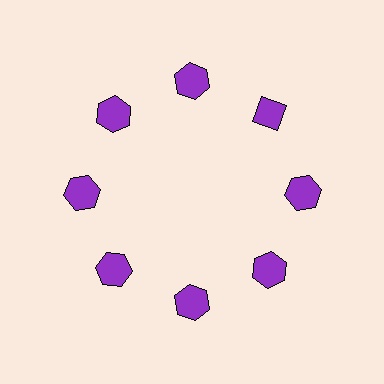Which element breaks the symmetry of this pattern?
The purple diamond at roughly the 2 o'clock position breaks the symmetry. All other shapes are purple hexagons.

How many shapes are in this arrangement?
There are 8 shapes arranged in a ring pattern.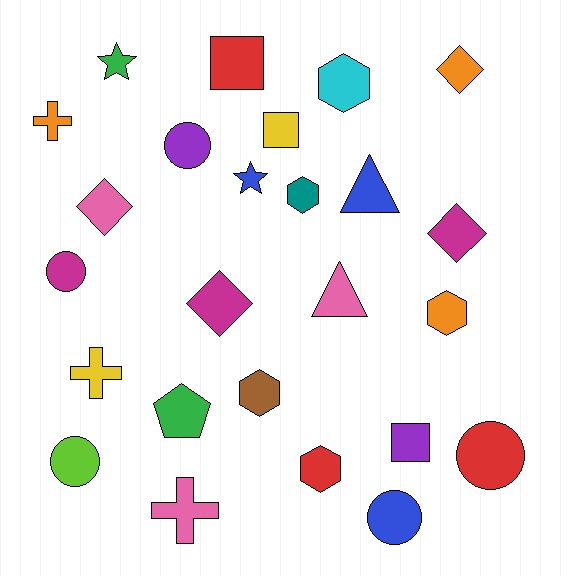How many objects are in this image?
There are 25 objects.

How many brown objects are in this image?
There is 1 brown object.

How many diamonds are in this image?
There are 4 diamonds.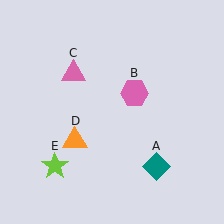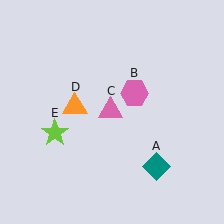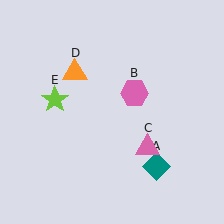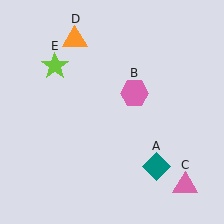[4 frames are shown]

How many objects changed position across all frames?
3 objects changed position: pink triangle (object C), orange triangle (object D), lime star (object E).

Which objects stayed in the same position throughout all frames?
Teal diamond (object A) and pink hexagon (object B) remained stationary.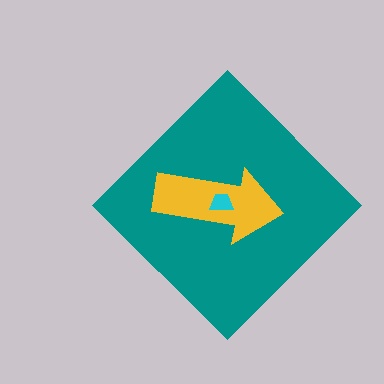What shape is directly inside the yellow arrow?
The cyan trapezoid.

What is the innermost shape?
The cyan trapezoid.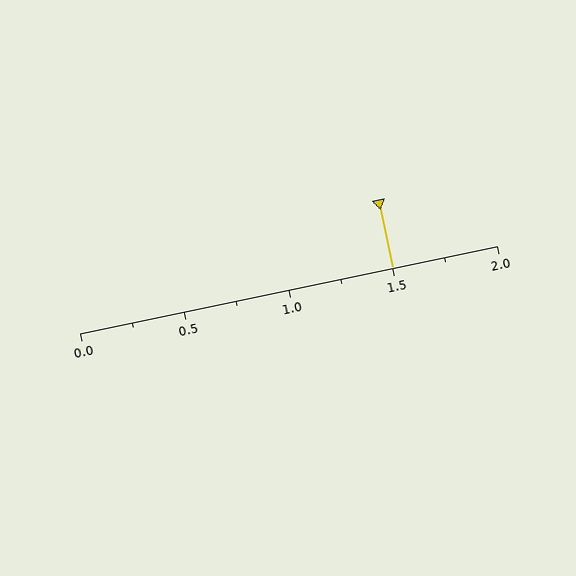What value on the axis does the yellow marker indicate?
The marker indicates approximately 1.5.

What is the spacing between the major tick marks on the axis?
The major ticks are spaced 0.5 apart.